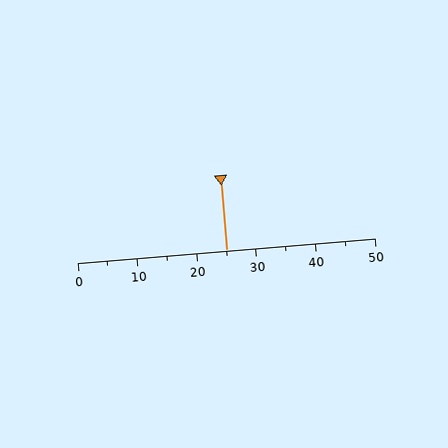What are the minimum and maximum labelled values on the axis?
The axis runs from 0 to 50.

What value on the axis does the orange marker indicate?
The marker indicates approximately 25.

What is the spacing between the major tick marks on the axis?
The major ticks are spaced 10 apart.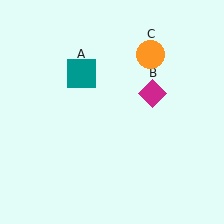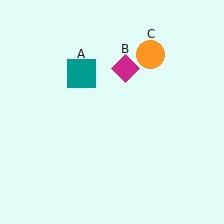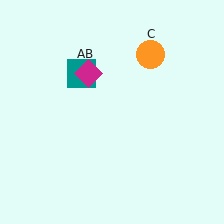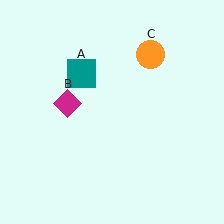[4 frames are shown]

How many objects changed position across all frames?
1 object changed position: magenta diamond (object B).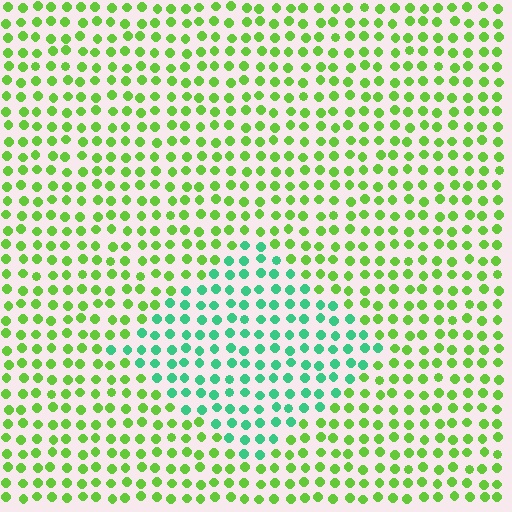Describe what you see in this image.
The image is filled with small lime elements in a uniform arrangement. A diamond-shaped region is visible where the elements are tinted to a slightly different hue, forming a subtle color boundary.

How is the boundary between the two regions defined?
The boundary is defined purely by a slight shift in hue (about 49 degrees). Spacing, size, and orientation are identical on both sides.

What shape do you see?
I see a diamond.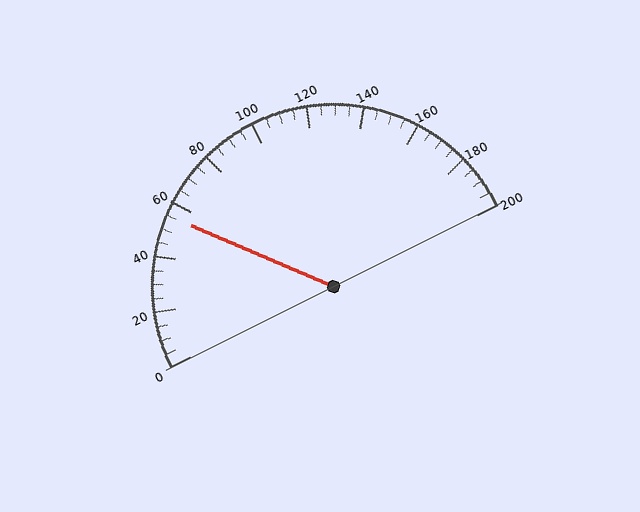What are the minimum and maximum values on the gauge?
The gauge ranges from 0 to 200.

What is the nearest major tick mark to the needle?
The nearest major tick mark is 60.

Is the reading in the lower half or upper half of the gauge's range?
The reading is in the lower half of the range (0 to 200).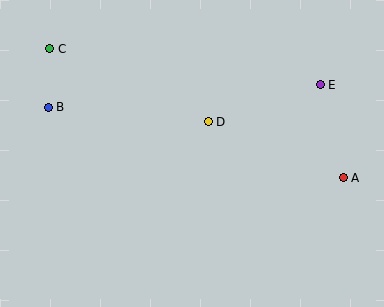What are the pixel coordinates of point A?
Point A is at (343, 178).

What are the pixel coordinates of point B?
Point B is at (48, 107).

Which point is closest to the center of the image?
Point D at (208, 122) is closest to the center.